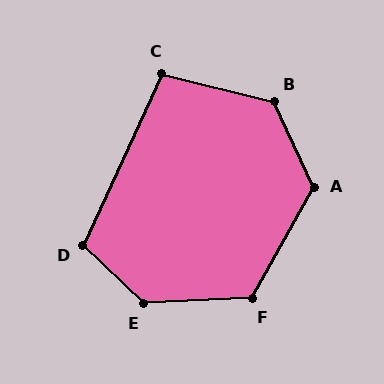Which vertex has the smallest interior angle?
C, at approximately 101 degrees.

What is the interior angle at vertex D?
Approximately 109 degrees (obtuse).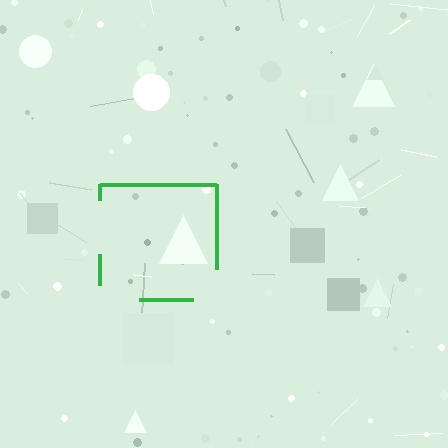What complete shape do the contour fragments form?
The contour fragments form a square.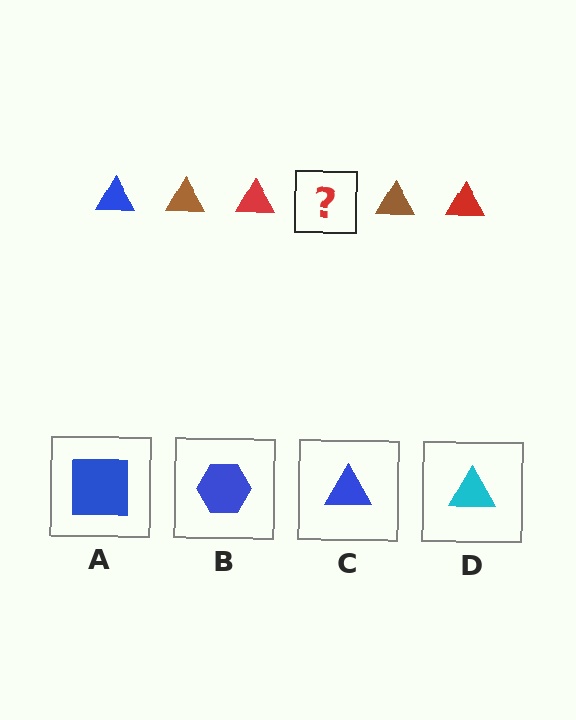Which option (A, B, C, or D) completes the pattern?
C.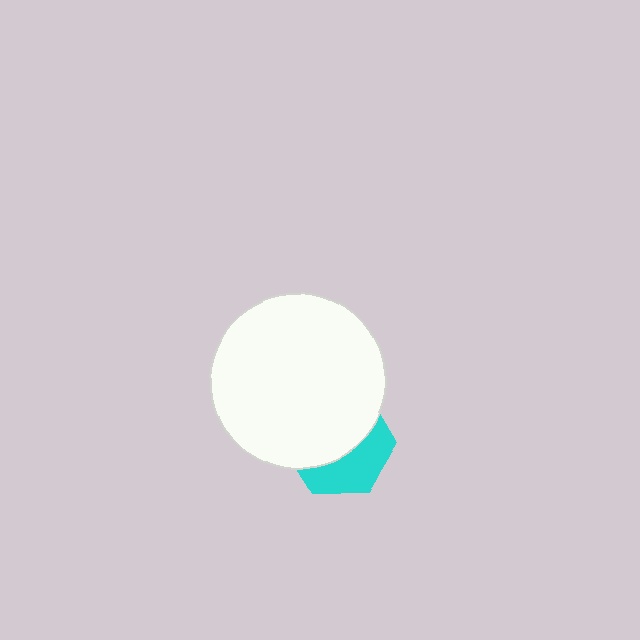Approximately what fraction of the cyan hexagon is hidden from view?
Roughly 60% of the cyan hexagon is hidden behind the white circle.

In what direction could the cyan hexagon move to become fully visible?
The cyan hexagon could move down. That would shift it out from behind the white circle entirely.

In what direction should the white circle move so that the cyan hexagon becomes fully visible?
The white circle should move up. That is the shortest direction to clear the overlap and leave the cyan hexagon fully visible.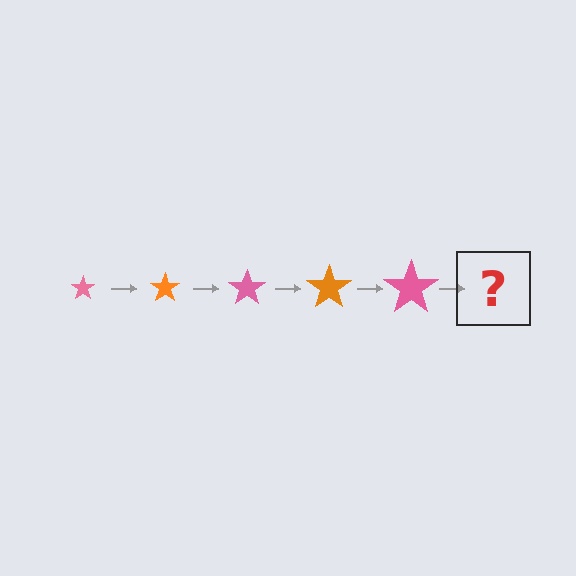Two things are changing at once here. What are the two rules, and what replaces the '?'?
The two rules are that the star grows larger each step and the color cycles through pink and orange. The '?' should be an orange star, larger than the previous one.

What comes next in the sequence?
The next element should be an orange star, larger than the previous one.